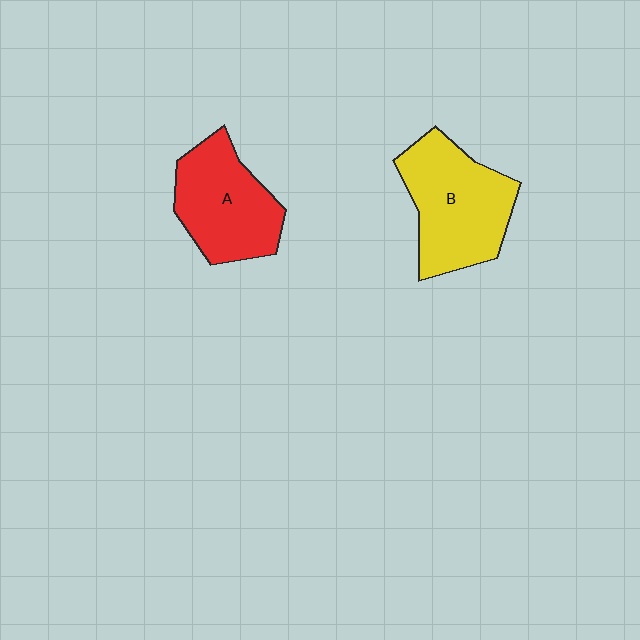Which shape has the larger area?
Shape B (yellow).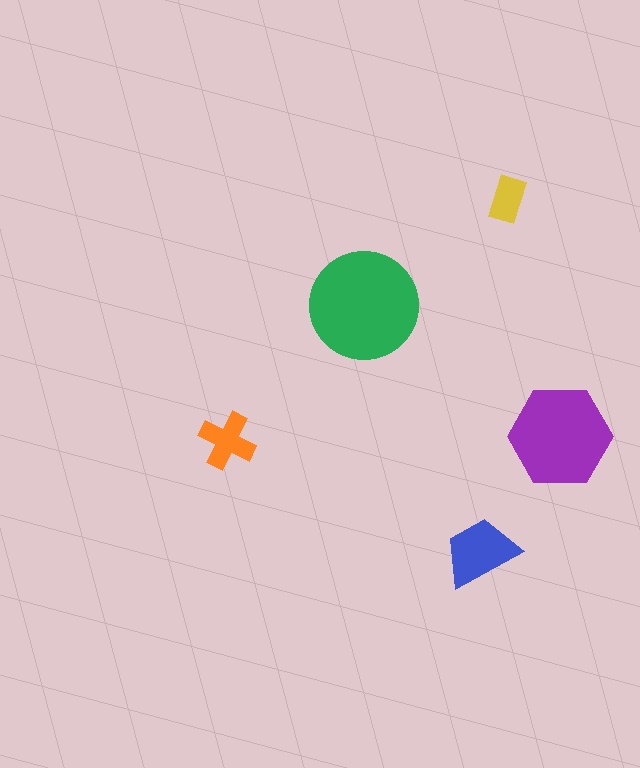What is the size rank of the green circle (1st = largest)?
1st.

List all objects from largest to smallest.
The green circle, the purple hexagon, the blue trapezoid, the orange cross, the yellow rectangle.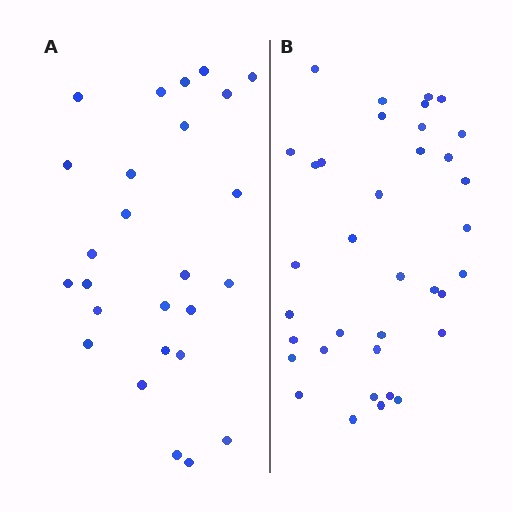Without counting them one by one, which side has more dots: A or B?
Region B (the right region) has more dots.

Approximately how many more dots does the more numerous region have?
Region B has roughly 10 or so more dots than region A.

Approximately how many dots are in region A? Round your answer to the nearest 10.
About 30 dots. (The exact count is 26, which rounds to 30.)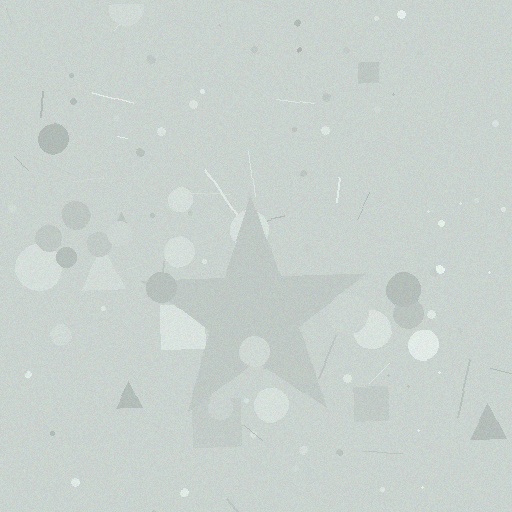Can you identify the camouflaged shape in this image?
The camouflaged shape is a star.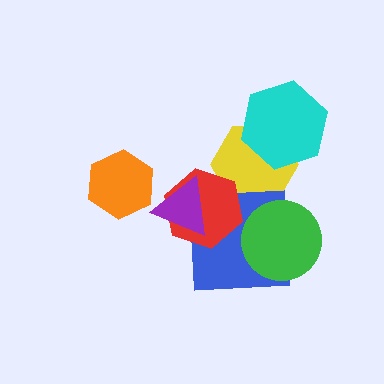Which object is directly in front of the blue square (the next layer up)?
The red hexagon is directly in front of the blue square.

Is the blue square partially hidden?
Yes, it is partially covered by another shape.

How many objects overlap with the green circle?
1 object overlaps with the green circle.